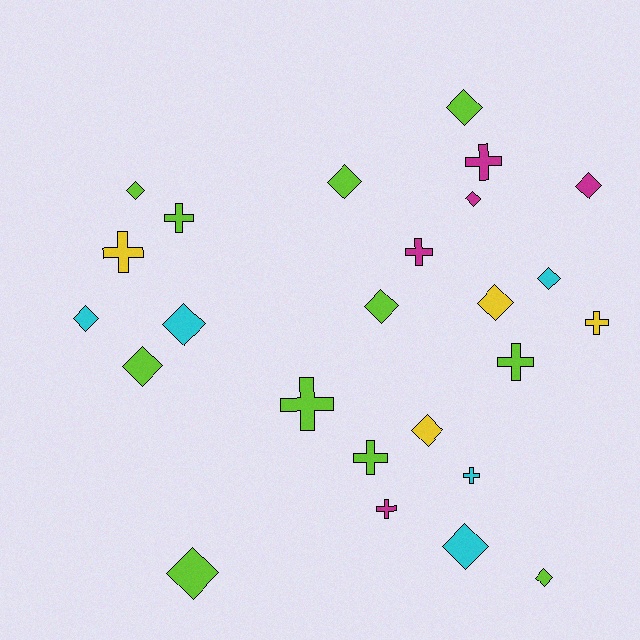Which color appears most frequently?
Lime, with 11 objects.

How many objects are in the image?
There are 25 objects.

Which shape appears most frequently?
Diamond, with 15 objects.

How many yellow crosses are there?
There are 2 yellow crosses.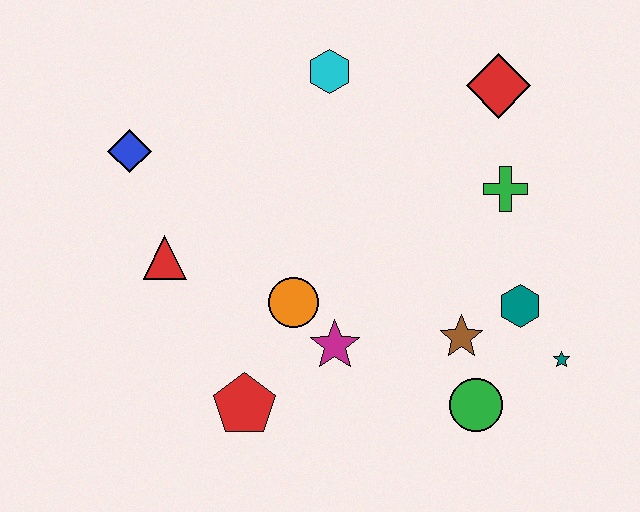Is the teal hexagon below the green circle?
No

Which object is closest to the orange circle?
The magenta star is closest to the orange circle.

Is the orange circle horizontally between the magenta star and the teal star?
No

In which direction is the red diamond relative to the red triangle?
The red diamond is to the right of the red triangle.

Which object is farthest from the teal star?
The blue diamond is farthest from the teal star.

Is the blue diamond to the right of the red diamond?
No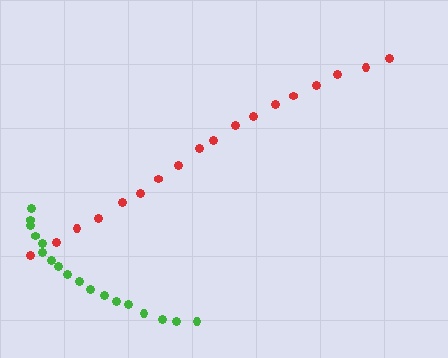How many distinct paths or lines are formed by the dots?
There are 2 distinct paths.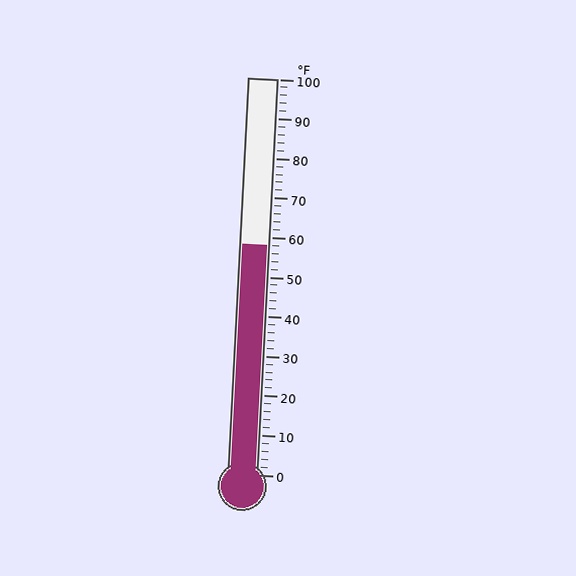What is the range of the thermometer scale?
The thermometer scale ranges from 0°F to 100°F.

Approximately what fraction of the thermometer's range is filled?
The thermometer is filled to approximately 60% of its range.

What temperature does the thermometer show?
The thermometer shows approximately 58°F.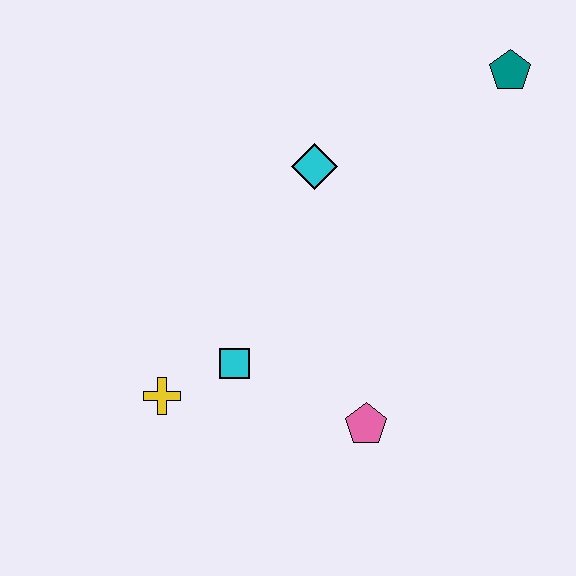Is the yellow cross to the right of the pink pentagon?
No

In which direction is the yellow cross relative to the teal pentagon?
The yellow cross is to the left of the teal pentagon.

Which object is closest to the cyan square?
The yellow cross is closest to the cyan square.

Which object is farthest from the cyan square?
The teal pentagon is farthest from the cyan square.